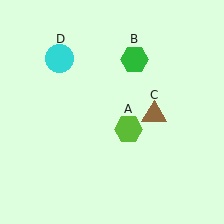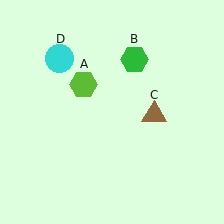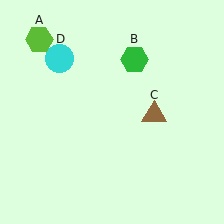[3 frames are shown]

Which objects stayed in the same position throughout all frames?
Green hexagon (object B) and brown triangle (object C) and cyan circle (object D) remained stationary.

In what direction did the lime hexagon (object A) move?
The lime hexagon (object A) moved up and to the left.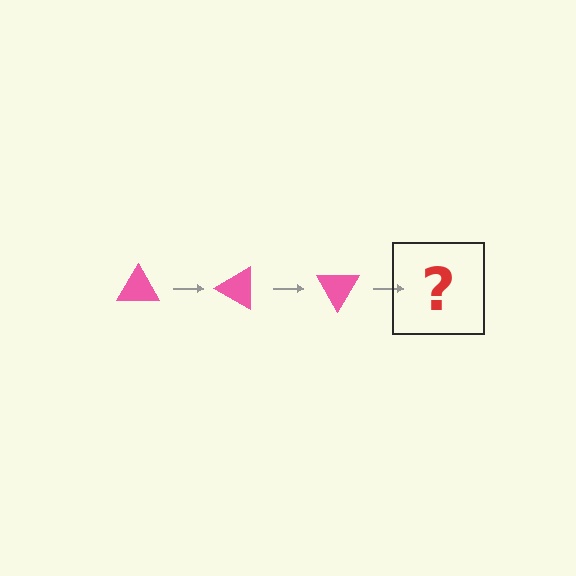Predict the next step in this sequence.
The next step is a pink triangle rotated 90 degrees.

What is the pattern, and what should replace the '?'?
The pattern is that the triangle rotates 30 degrees each step. The '?' should be a pink triangle rotated 90 degrees.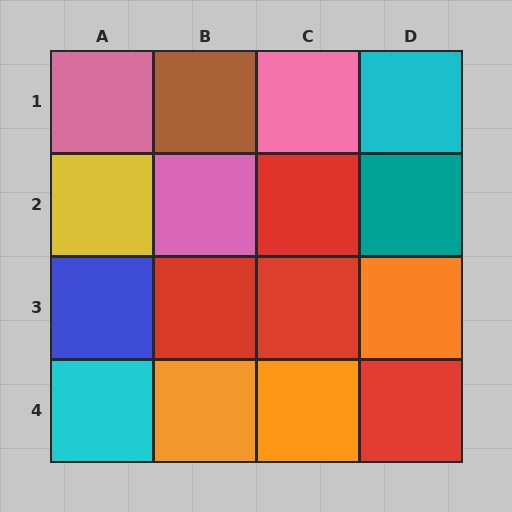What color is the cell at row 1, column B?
Brown.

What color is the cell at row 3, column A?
Blue.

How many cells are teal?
1 cell is teal.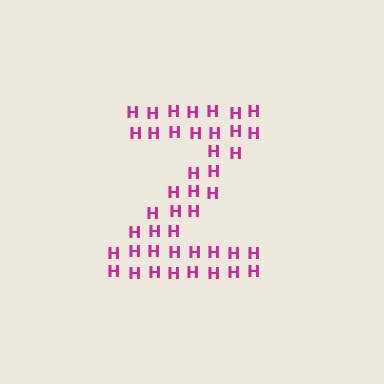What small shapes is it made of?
It is made of small letter H's.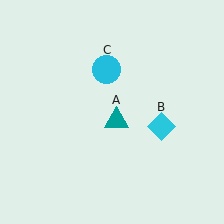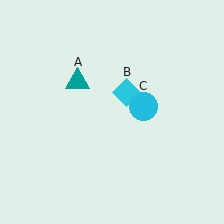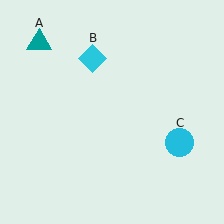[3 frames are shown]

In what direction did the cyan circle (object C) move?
The cyan circle (object C) moved down and to the right.